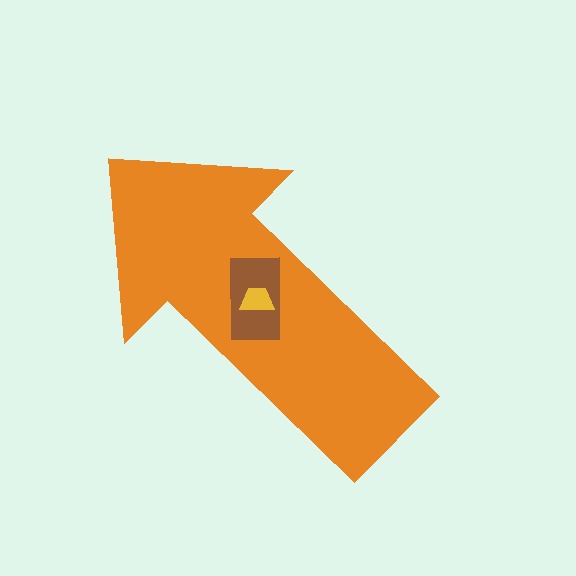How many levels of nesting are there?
3.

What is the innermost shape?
The yellow trapezoid.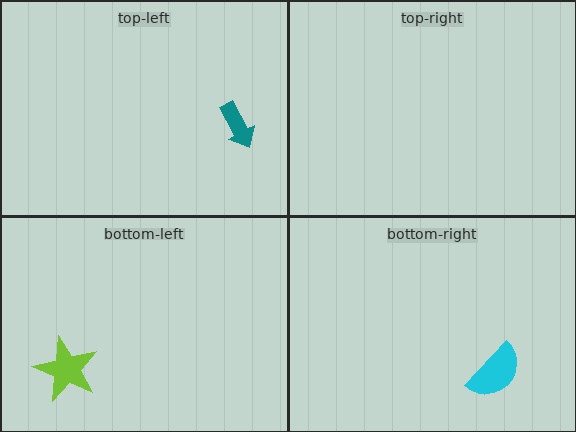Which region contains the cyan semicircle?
The bottom-right region.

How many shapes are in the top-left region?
1.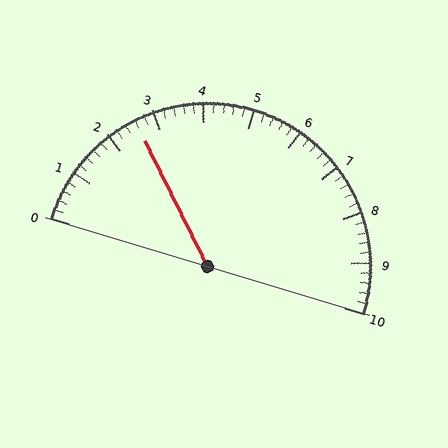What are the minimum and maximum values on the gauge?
The gauge ranges from 0 to 10.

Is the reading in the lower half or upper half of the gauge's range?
The reading is in the lower half of the range (0 to 10).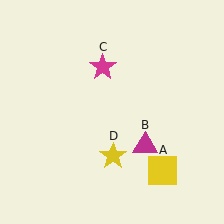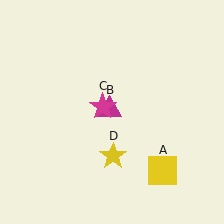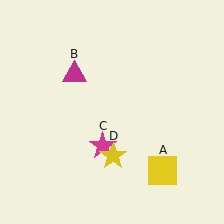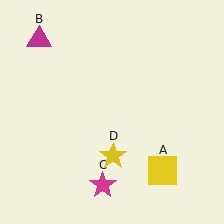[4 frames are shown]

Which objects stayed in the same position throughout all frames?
Yellow square (object A) and yellow star (object D) remained stationary.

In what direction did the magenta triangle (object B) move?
The magenta triangle (object B) moved up and to the left.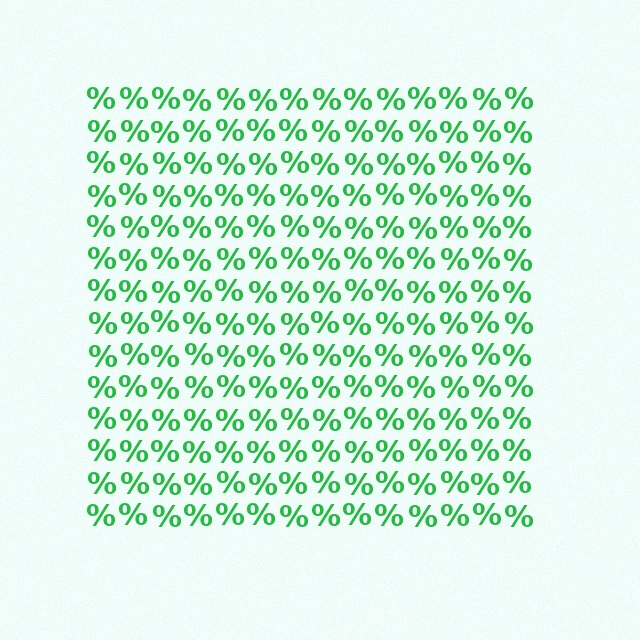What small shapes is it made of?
It is made of small percent signs.